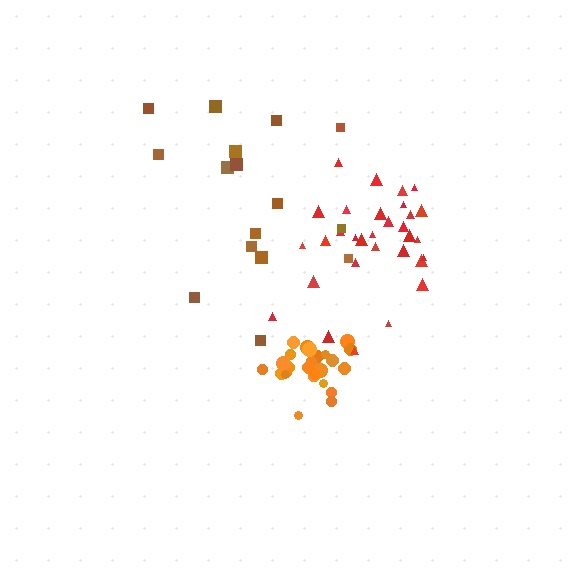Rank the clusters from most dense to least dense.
orange, red, brown.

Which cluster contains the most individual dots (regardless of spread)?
Red (31).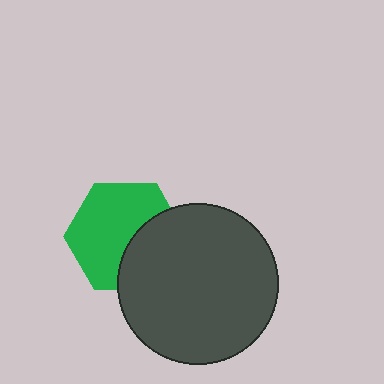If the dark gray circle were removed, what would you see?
You would see the complete green hexagon.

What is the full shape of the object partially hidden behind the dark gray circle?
The partially hidden object is a green hexagon.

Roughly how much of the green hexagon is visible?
About half of it is visible (roughly 64%).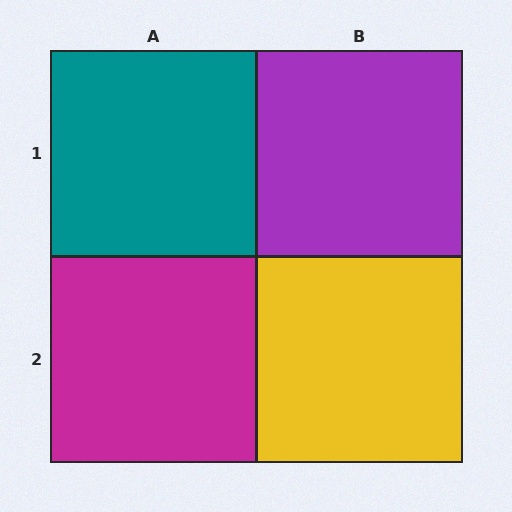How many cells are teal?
1 cell is teal.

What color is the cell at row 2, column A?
Magenta.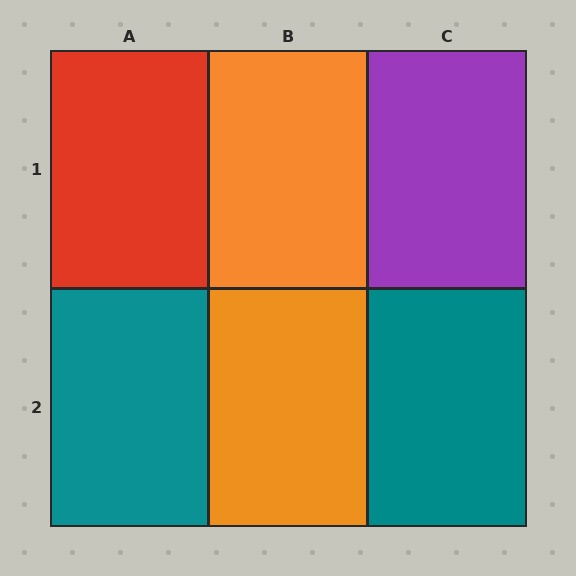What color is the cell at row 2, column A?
Teal.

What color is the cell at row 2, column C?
Teal.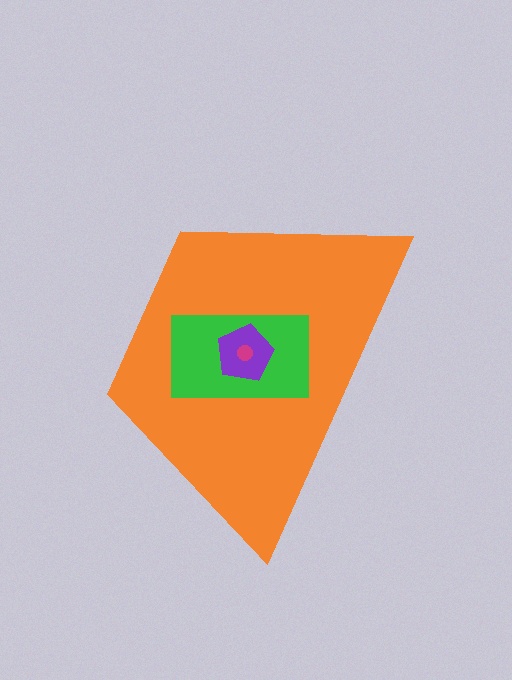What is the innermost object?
The magenta circle.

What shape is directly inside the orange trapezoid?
The green rectangle.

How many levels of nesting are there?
4.